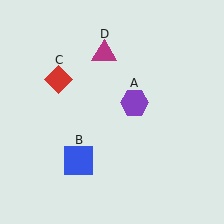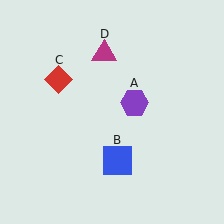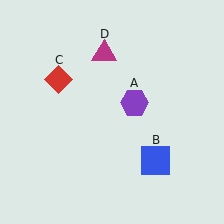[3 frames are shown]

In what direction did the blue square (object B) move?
The blue square (object B) moved right.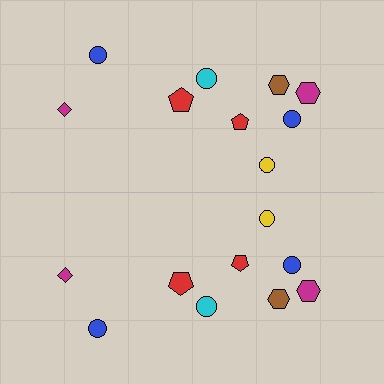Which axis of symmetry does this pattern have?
The pattern has a horizontal axis of symmetry running through the center of the image.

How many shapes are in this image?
There are 18 shapes in this image.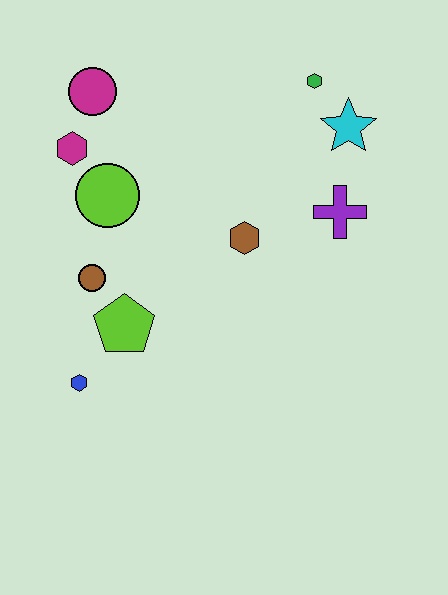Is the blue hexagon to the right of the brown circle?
No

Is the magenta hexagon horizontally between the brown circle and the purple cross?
No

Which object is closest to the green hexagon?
The cyan star is closest to the green hexagon.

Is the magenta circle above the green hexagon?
No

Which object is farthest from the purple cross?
The blue hexagon is farthest from the purple cross.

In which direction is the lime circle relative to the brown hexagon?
The lime circle is to the left of the brown hexagon.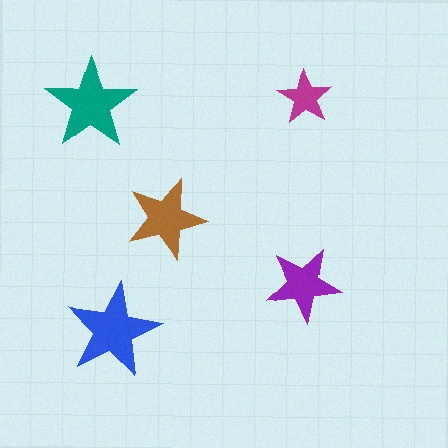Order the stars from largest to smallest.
the blue one, the teal one, the brown one, the purple one, the magenta one.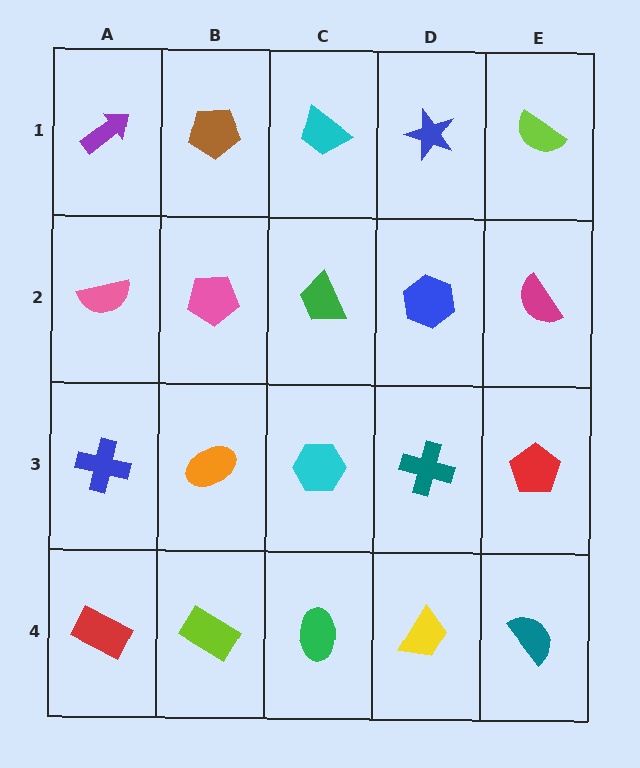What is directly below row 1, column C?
A green trapezoid.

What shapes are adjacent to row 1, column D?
A blue hexagon (row 2, column D), a cyan trapezoid (row 1, column C), a lime semicircle (row 1, column E).